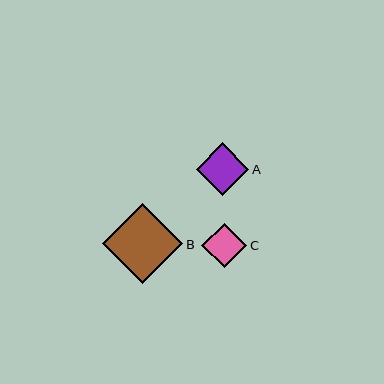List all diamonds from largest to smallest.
From largest to smallest: B, A, C.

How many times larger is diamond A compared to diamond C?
Diamond A is approximately 1.2 times the size of diamond C.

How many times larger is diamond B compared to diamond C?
Diamond B is approximately 1.8 times the size of diamond C.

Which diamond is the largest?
Diamond B is the largest with a size of approximately 80 pixels.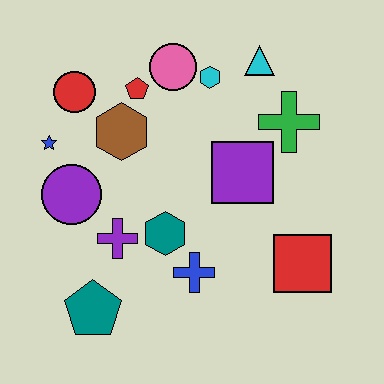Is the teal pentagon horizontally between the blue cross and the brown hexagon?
No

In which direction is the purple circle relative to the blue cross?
The purple circle is to the left of the blue cross.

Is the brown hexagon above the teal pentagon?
Yes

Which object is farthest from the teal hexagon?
The cyan triangle is farthest from the teal hexagon.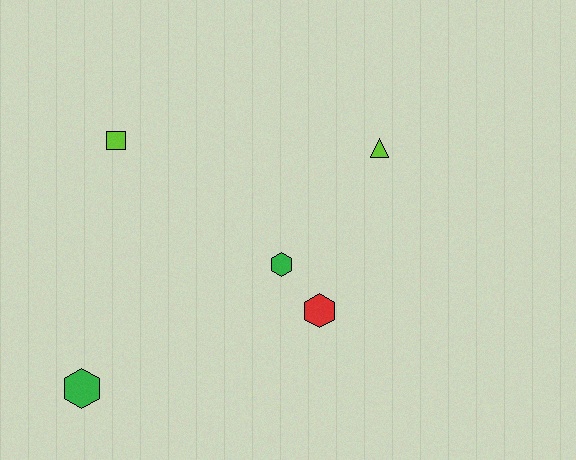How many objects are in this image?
There are 5 objects.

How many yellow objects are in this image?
There are no yellow objects.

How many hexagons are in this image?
There are 3 hexagons.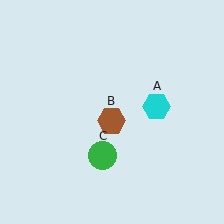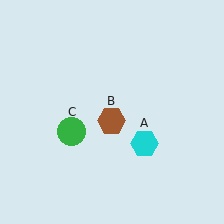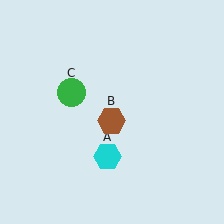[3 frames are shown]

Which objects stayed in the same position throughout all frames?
Brown hexagon (object B) remained stationary.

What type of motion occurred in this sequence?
The cyan hexagon (object A), green circle (object C) rotated clockwise around the center of the scene.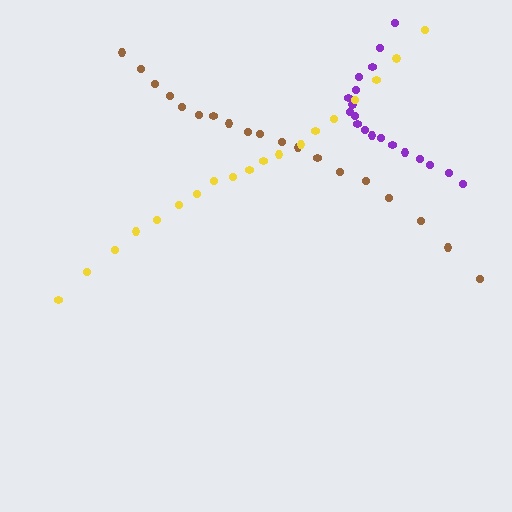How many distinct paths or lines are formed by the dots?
There are 3 distinct paths.